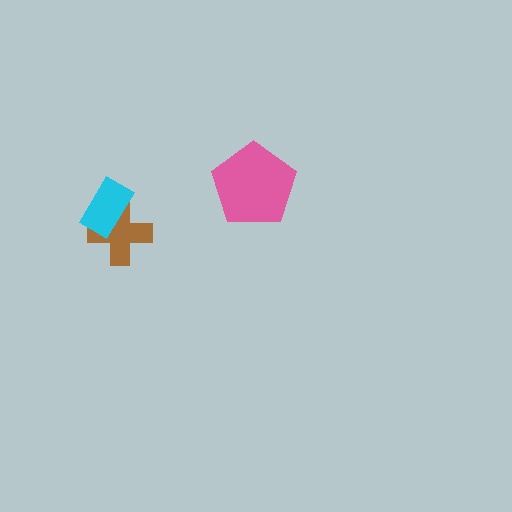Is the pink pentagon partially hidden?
No, no other shape covers it.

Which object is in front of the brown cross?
The cyan rectangle is in front of the brown cross.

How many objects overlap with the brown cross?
1 object overlaps with the brown cross.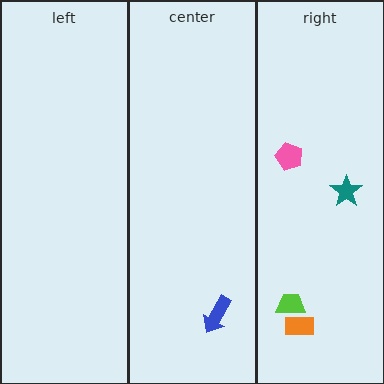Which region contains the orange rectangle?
The right region.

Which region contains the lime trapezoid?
The right region.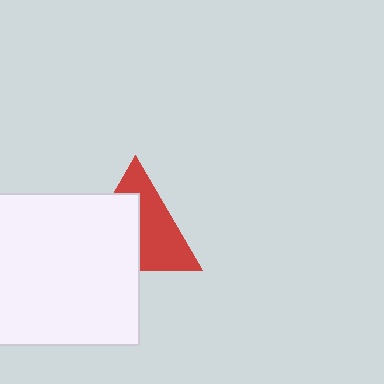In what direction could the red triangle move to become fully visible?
The red triangle could move toward the upper-right. That would shift it out from behind the white rectangle entirely.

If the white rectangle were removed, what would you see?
You would see the complete red triangle.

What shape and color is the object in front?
The object in front is a white rectangle.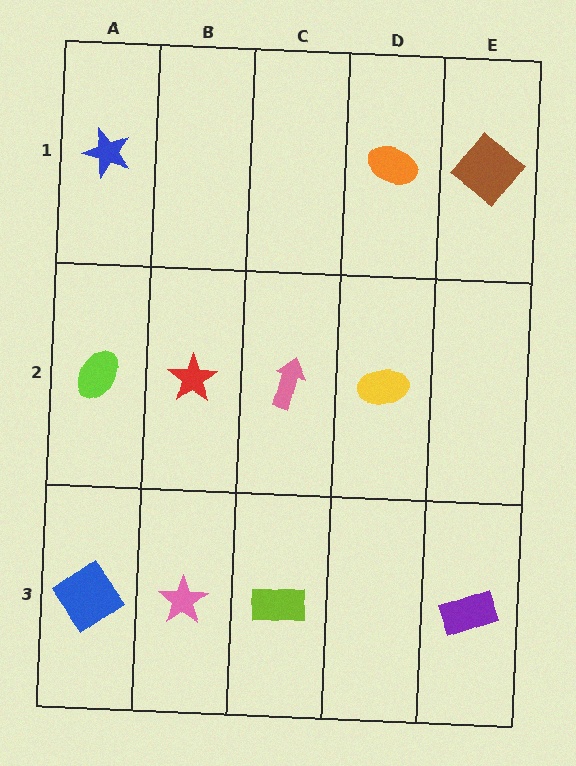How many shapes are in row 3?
4 shapes.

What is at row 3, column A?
A blue diamond.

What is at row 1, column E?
A brown diamond.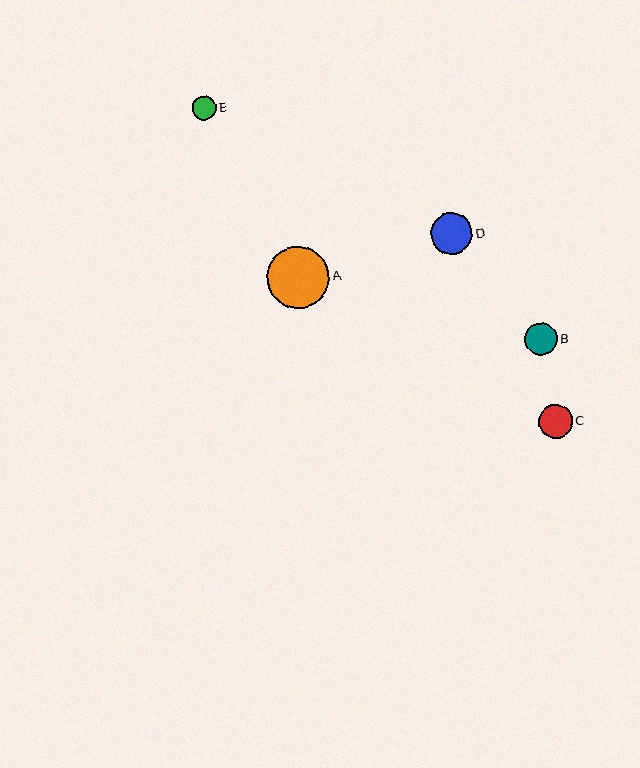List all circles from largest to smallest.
From largest to smallest: A, D, C, B, E.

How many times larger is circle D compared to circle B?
Circle D is approximately 1.3 times the size of circle B.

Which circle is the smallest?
Circle E is the smallest with a size of approximately 24 pixels.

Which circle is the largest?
Circle A is the largest with a size of approximately 62 pixels.